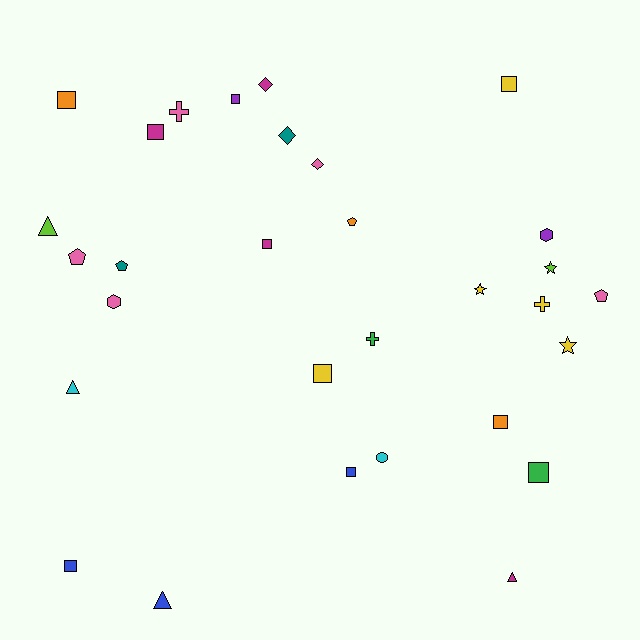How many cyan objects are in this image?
There are 2 cyan objects.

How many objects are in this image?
There are 30 objects.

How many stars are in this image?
There are 3 stars.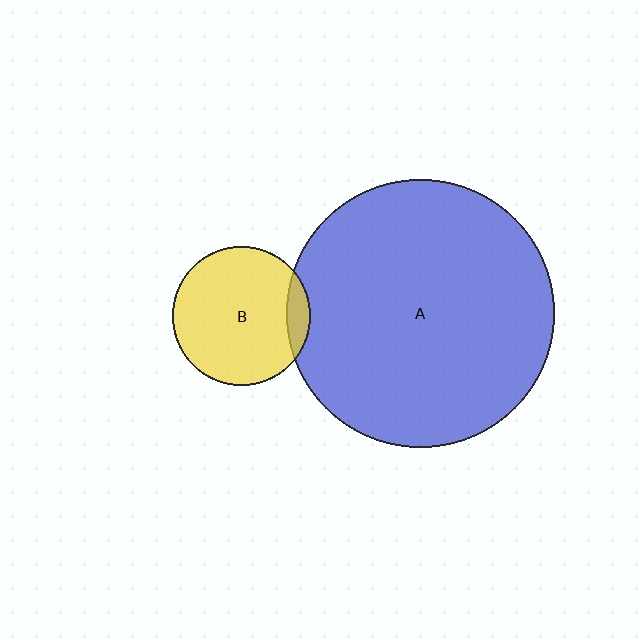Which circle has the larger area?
Circle A (blue).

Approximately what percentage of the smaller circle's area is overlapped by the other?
Approximately 10%.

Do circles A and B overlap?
Yes.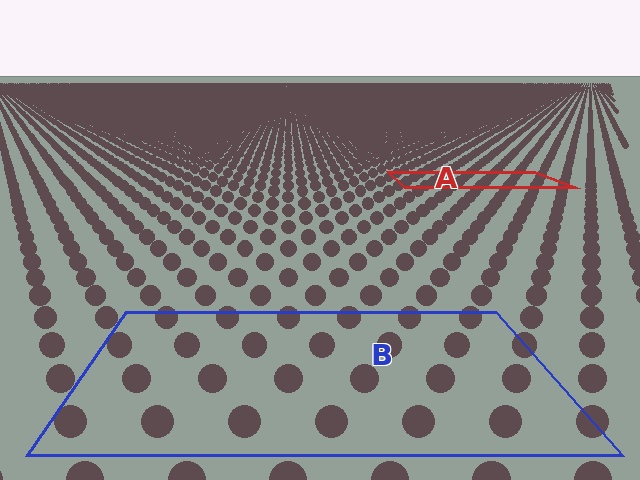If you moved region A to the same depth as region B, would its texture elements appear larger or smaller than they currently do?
They would appear larger. At a closer depth, the same texture elements are projected at a bigger on-screen size.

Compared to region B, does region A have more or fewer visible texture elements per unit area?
Region A has more texture elements per unit area — they are packed more densely because it is farther away.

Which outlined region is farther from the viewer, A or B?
Region A is farther from the viewer — the texture elements inside it appear smaller and more densely packed.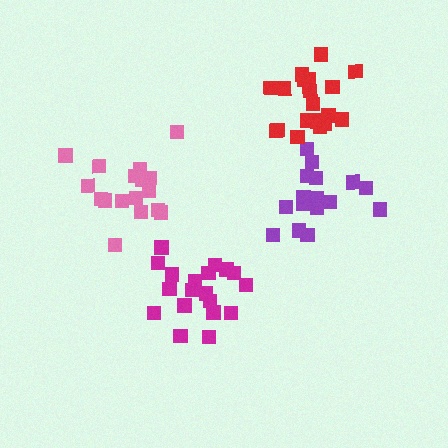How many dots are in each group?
Group 1: 19 dots, Group 2: 17 dots, Group 3: 16 dots, Group 4: 21 dots (73 total).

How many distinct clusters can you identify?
There are 4 distinct clusters.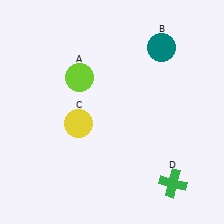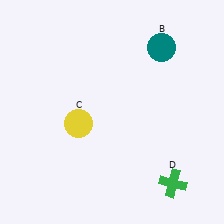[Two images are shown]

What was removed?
The lime circle (A) was removed in Image 2.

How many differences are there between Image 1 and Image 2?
There is 1 difference between the two images.